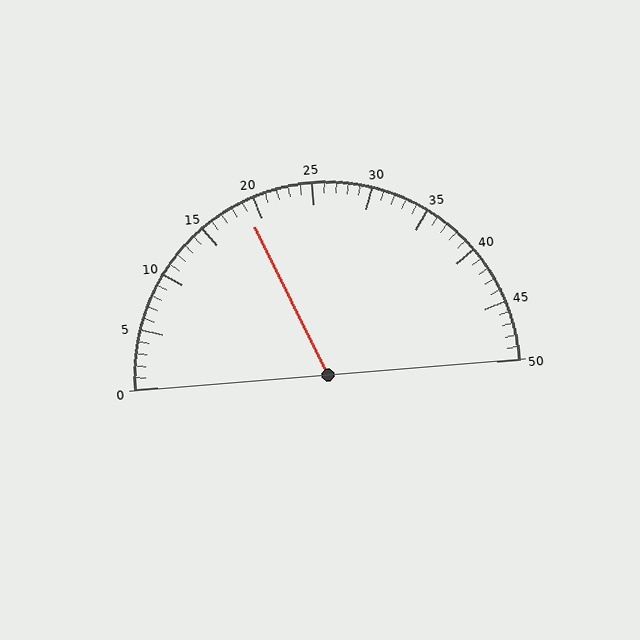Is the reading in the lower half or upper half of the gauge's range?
The reading is in the lower half of the range (0 to 50).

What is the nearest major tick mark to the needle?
The nearest major tick mark is 20.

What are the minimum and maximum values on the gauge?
The gauge ranges from 0 to 50.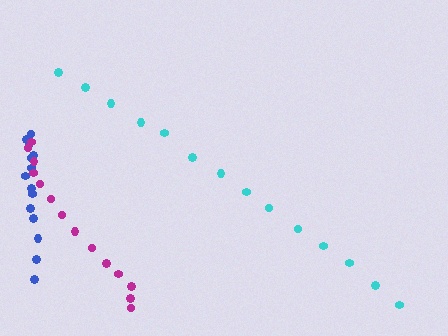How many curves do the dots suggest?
There are 3 distinct paths.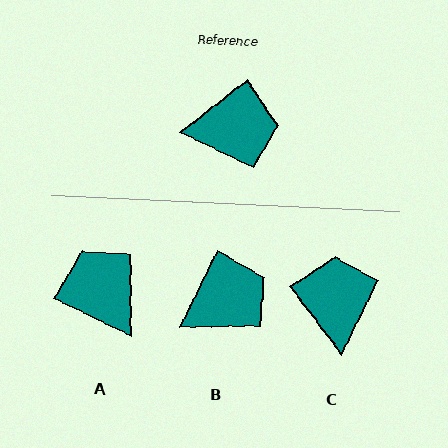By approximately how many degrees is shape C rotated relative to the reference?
Approximately 90 degrees counter-clockwise.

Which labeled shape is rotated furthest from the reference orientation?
A, about 116 degrees away.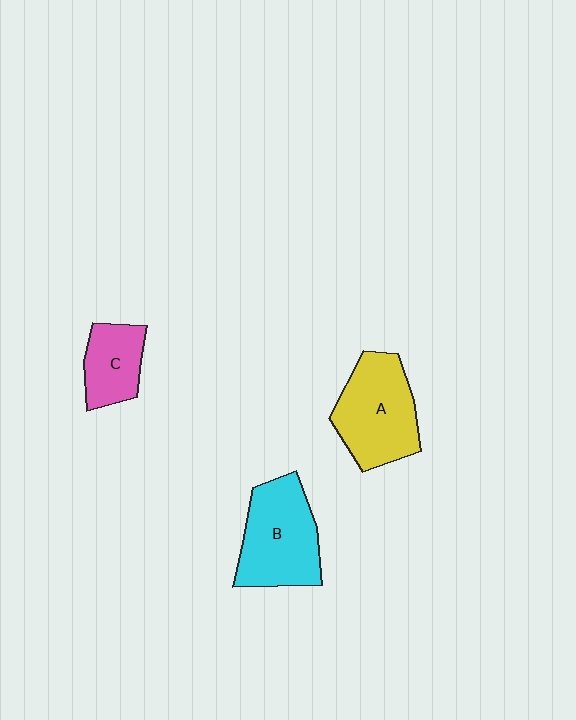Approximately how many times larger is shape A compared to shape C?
Approximately 1.7 times.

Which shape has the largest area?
Shape A (yellow).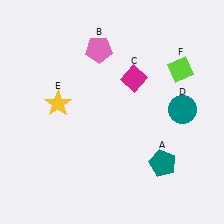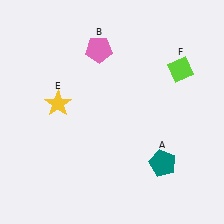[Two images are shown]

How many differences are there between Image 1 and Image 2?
There are 2 differences between the two images.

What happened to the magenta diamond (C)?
The magenta diamond (C) was removed in Image 2. It was in the top-right area of Image 1.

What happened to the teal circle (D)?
The teal circle (D) was removed in Image 2. It was in the top-right area of Image 1.